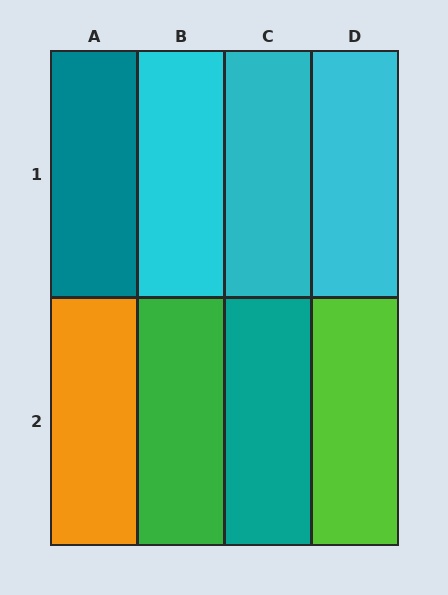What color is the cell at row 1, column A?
Teal.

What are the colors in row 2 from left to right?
Orange, green, teal, lime.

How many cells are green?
1 cell is green.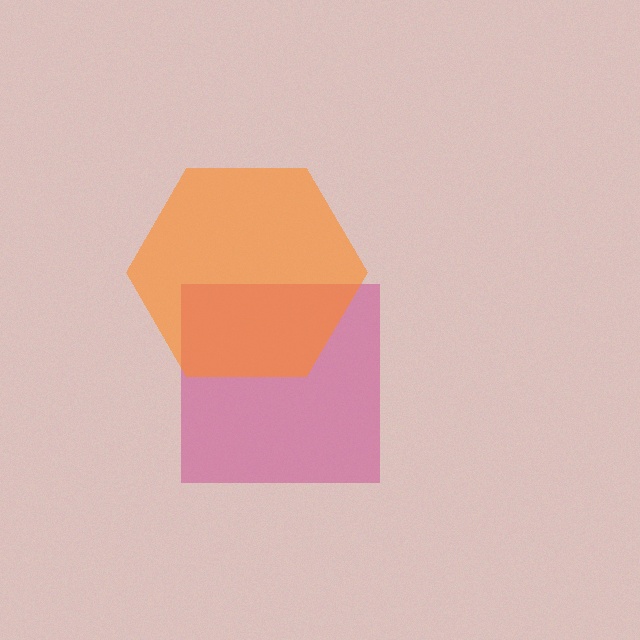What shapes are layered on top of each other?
The layered shapes are: a magenta square, an orange hexagon.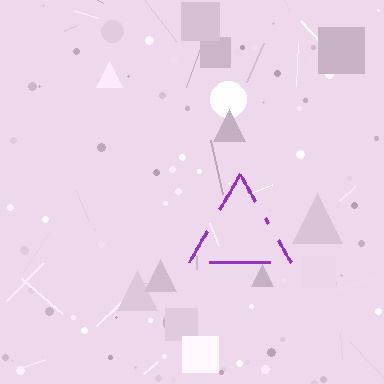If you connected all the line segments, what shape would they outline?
They would outline a triangle.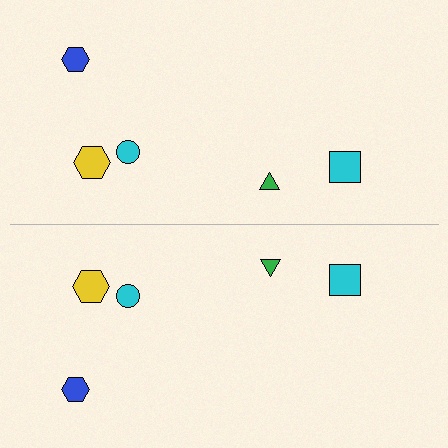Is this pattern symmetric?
Yes, this pattern has bilateral (reflection) symmetry.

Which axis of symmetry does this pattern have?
The pattern has a horizontal axis of symmetry running through the center of the image.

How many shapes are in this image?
There are 10 shapes in this image.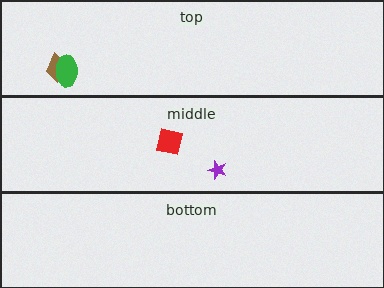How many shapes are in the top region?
2.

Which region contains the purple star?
The middle region.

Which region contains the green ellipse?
The top region.